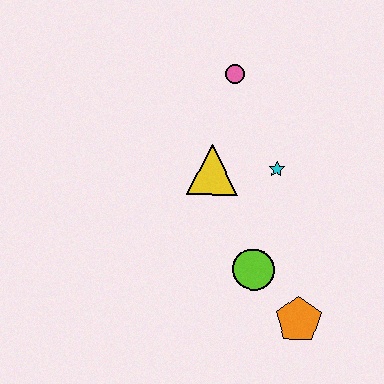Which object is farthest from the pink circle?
The orange pentagon is farthest from the pink circle.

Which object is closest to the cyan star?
The yellow triangle is closest to the cyan star.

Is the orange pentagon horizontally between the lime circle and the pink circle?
No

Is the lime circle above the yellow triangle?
No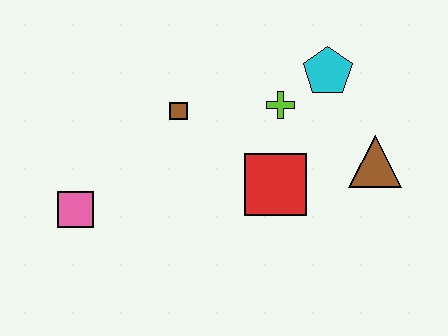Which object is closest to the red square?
The lime cross is closest to the red square.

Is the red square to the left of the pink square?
No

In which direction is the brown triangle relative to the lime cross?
The brown triangle is to the right of the lime cross.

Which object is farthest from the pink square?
The brown triangle is farthest from the pink square.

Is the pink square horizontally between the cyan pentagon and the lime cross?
No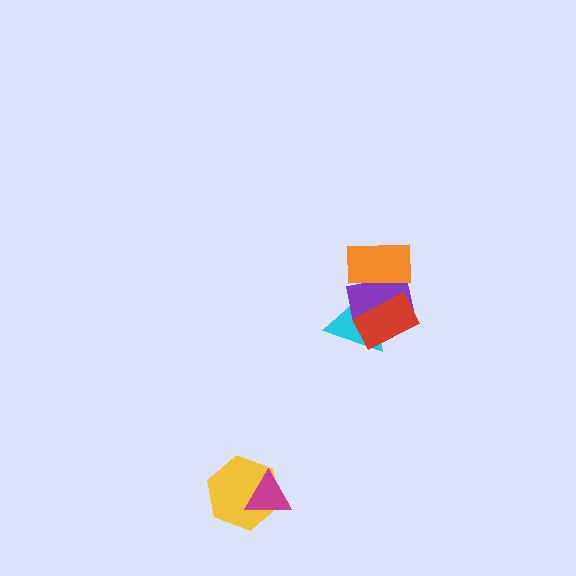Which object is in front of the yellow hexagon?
The magenta triangle is in front of the yellow hexagon.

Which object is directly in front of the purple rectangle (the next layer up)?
The red rectangle is directly in front of the purple rectangle.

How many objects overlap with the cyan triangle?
2 objects overlap with the cyan triangle.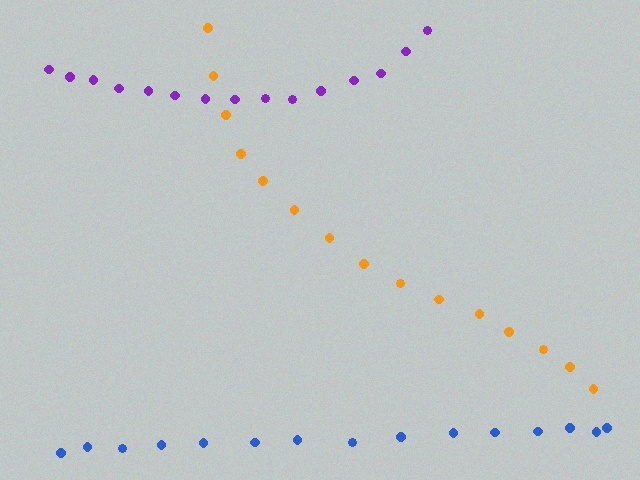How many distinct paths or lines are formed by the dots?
There are 3 distinct paths.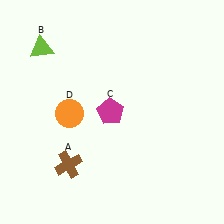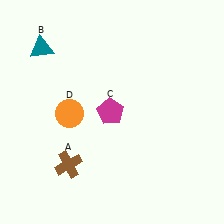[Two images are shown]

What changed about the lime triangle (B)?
In Image 1, B is lime. In Image 2, it changed to teal.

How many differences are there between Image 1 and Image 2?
There is 1 difference between the two images.